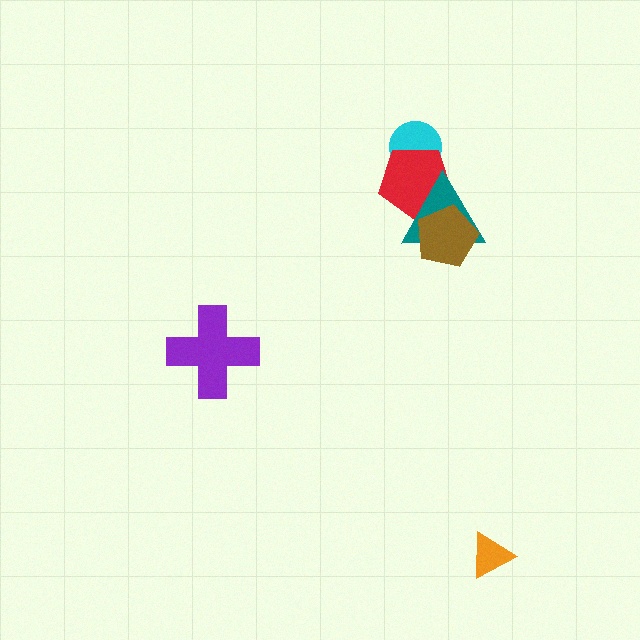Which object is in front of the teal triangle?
The brown pentagon is in front of the teal triangle.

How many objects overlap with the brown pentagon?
2 objects overlap with the brown pentagon.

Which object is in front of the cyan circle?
The red pentagon is in front of the cyan circle.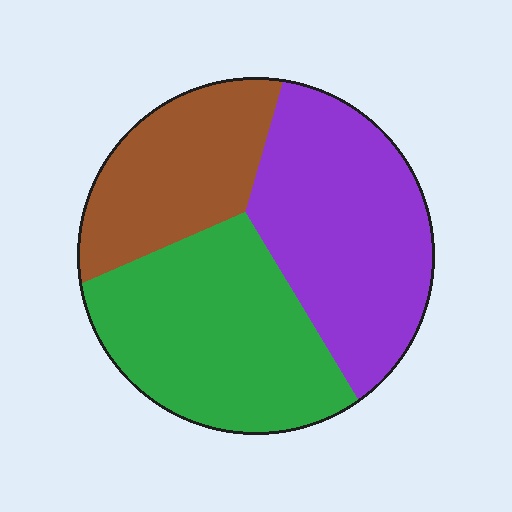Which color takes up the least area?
Brown, at roughly 25%.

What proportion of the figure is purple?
Purple takes up between a quarter and a half of the figure.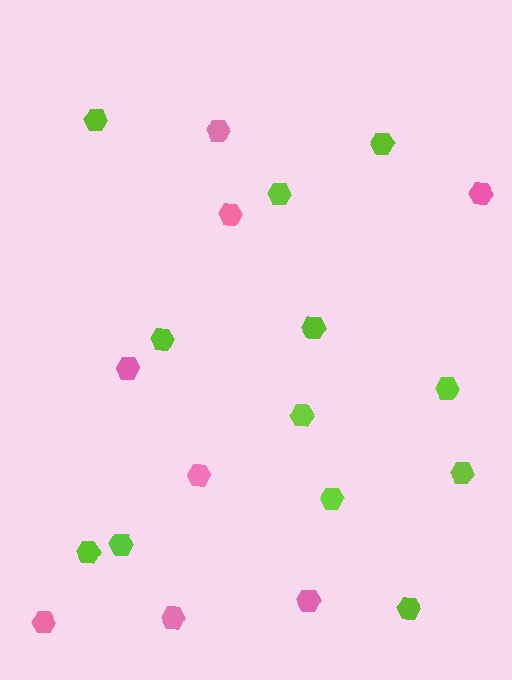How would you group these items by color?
There are 2 groups: one group of lime hexagons (12) and one group of pink hexagons (8).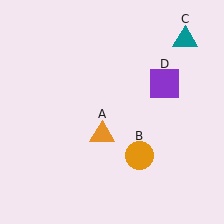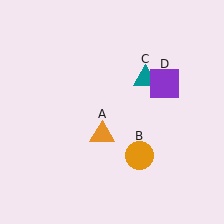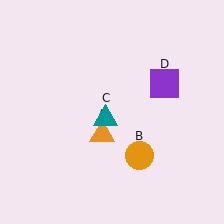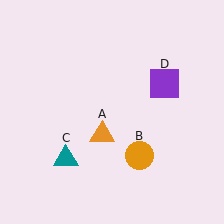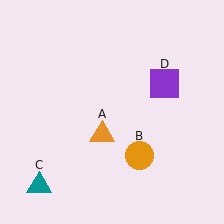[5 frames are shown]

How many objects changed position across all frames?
1 object changed position: teal triangle (object C).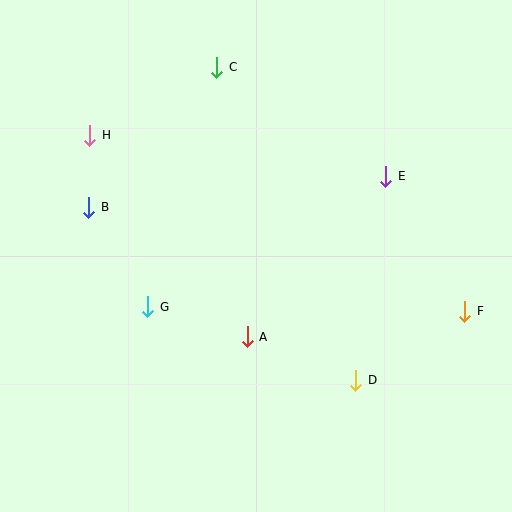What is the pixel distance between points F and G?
The distance between F and G is 317 pixels.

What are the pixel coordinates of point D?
Point D is at (356, 380).